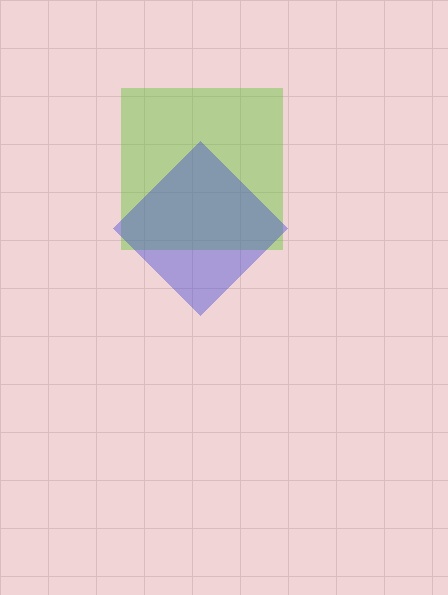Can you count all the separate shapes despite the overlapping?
Yes, there are 2 separate shapes.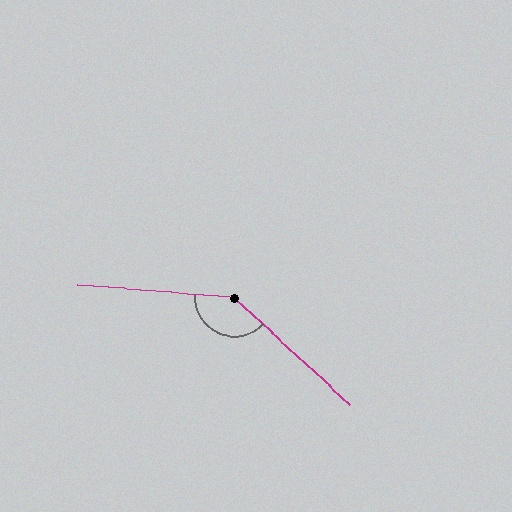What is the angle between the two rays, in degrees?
Approximately 142 degrees.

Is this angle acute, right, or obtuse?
It is obtuse.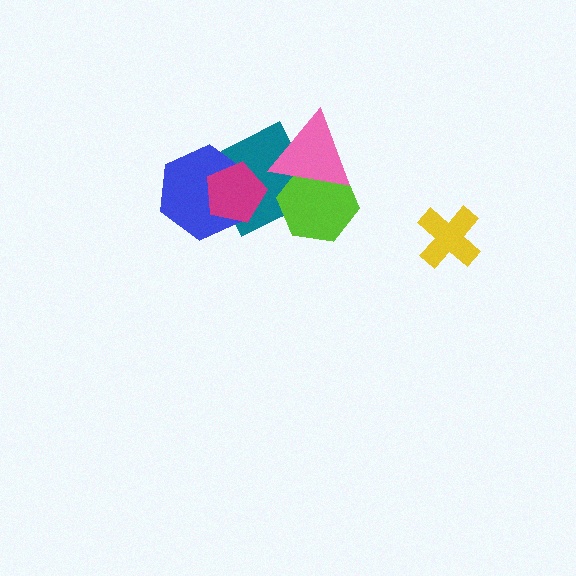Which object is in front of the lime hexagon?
The pink triangle is in front of the lime hexagon.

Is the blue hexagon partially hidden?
Yes, it is partially covered by another shape.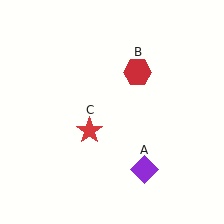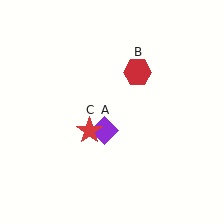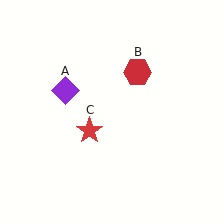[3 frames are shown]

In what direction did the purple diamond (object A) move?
The purple diamond (object A) moved up and to the left.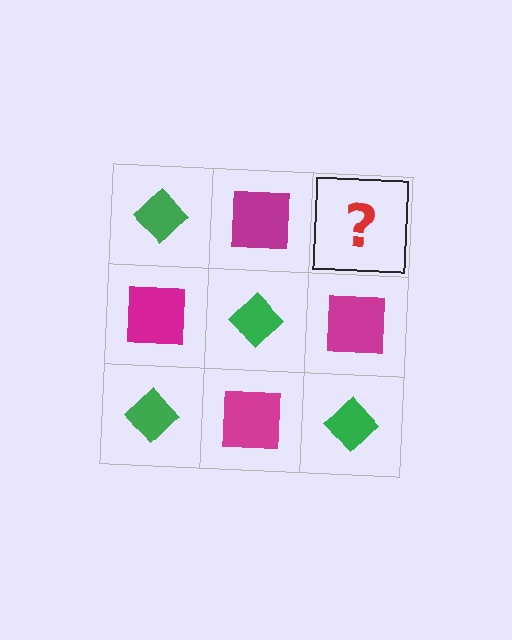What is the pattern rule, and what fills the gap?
The rule is that it alternates green diamond and magenta square in a checkerboard pattern. The gap should be filled with a green diamond.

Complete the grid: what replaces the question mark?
The question mark should be replaced with a green diamond.